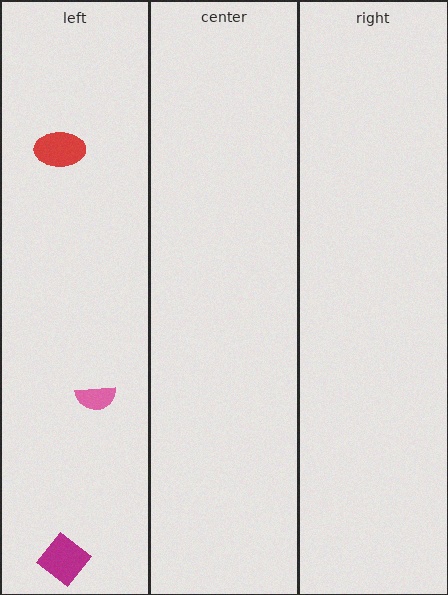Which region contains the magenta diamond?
The left region.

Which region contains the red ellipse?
The left region.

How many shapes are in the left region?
3.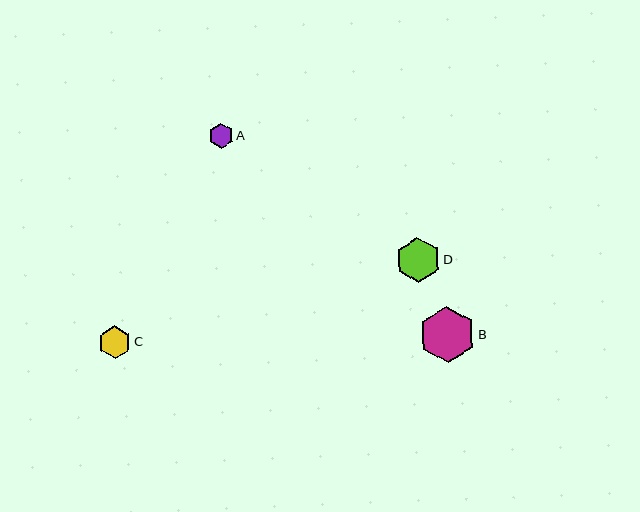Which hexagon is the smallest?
Hexagon A is the smallest with a size of approximately 25 pixels.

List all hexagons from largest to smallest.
From largest to smallest: B, D, C, A.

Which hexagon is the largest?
Hexagon B is the largest with a size of approximately 57 pixels.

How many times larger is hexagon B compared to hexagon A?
Hexagon B is approximately 2.3 times the size of hexagon A.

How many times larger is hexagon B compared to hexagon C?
Hexagon B is approximately 1.7 times the size of hexagon C.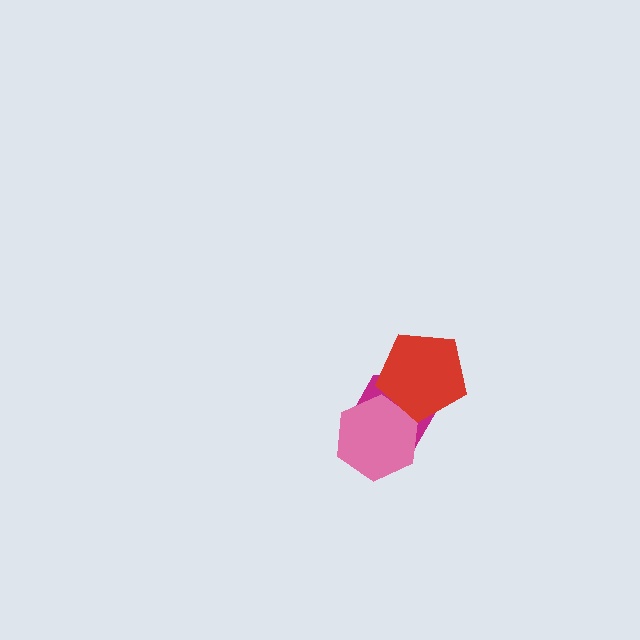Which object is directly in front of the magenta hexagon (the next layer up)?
The pink hexagon is directly in front of the magenta hexagon.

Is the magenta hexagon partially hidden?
Yes, it is partially covered by another shape.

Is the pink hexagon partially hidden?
Yes, it is partially covered by another shape.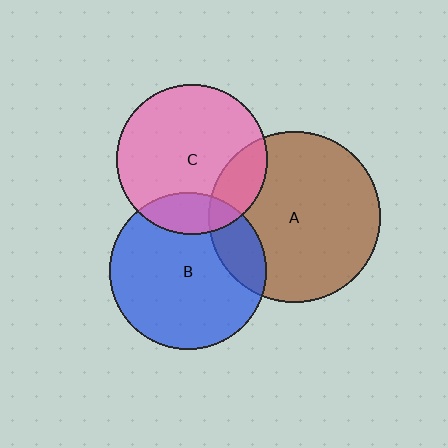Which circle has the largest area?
Circle A (brown).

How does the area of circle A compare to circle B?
Approximately 1.2 times.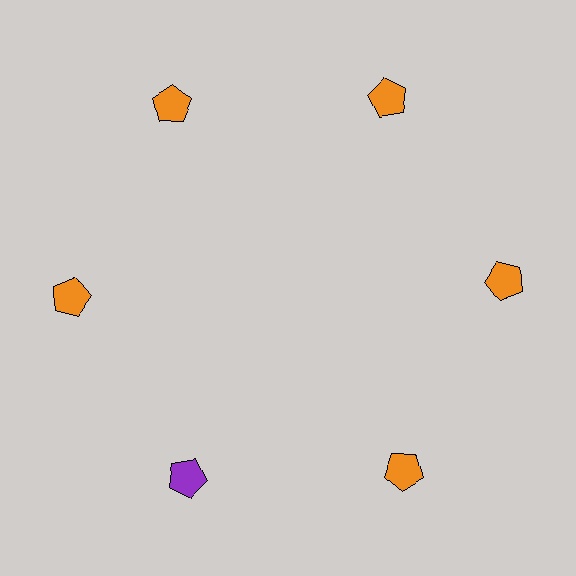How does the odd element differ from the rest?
It has a different color: purple instead of orange.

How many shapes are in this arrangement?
There are 6 shapes arranged in a ring pattern.